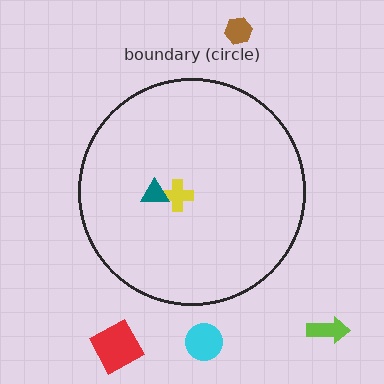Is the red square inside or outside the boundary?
Outside.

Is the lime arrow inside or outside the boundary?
Outside.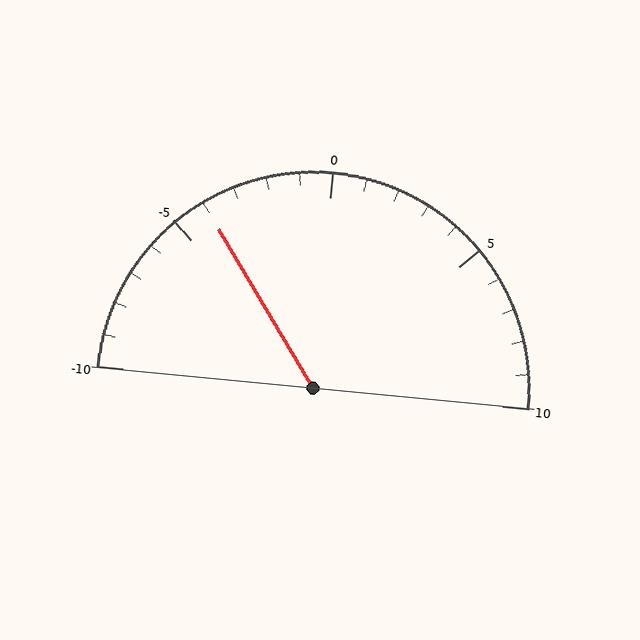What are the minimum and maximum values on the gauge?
The gauge ranges from -10 to 10.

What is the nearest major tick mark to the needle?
The nearest major tick mark is -5.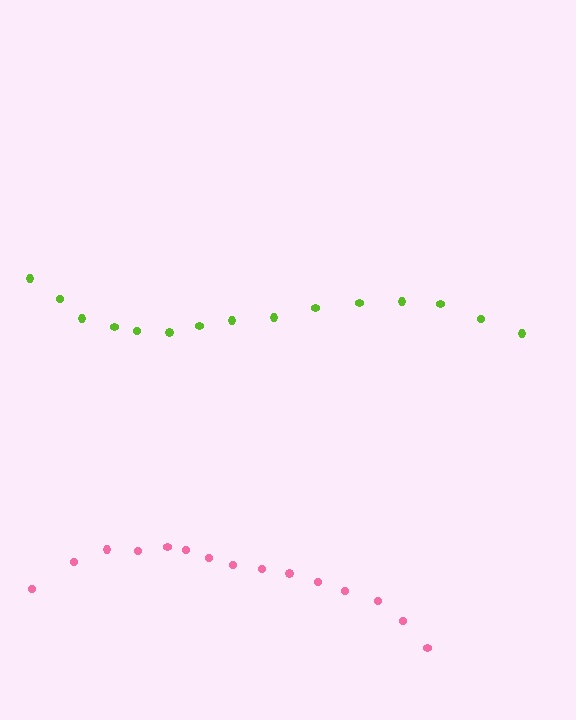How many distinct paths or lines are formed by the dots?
There are 2 distinct paths.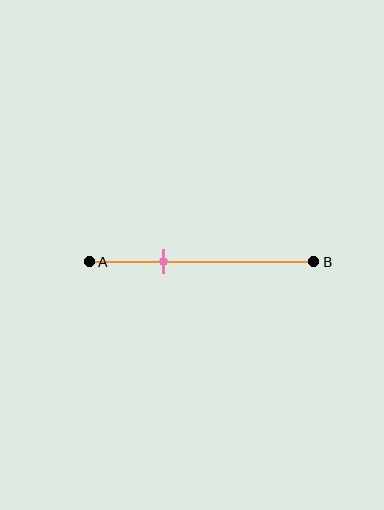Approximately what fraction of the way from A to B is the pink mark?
The pink mark is approximately 35% of the way from A to B.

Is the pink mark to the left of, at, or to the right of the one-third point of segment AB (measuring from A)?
The pink mark is approximately at the one-third point of segment AB.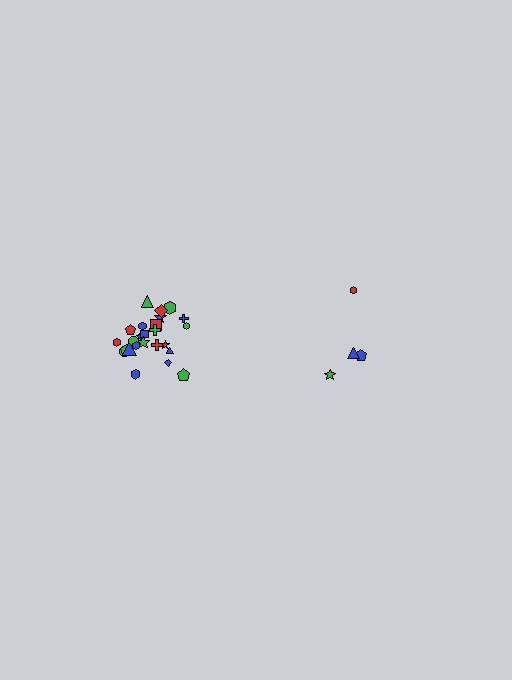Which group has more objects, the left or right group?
The left group.